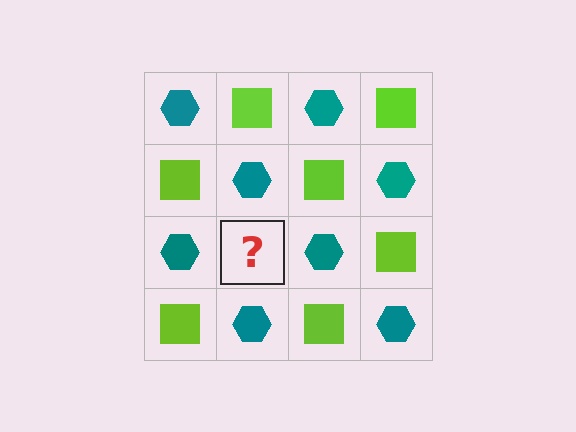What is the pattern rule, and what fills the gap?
The rule is that it alternates teal hexagon and lime square in a checkerboard pattern. The gap should be filled with a lime square.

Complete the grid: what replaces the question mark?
The question mark should be replaced with a lime square.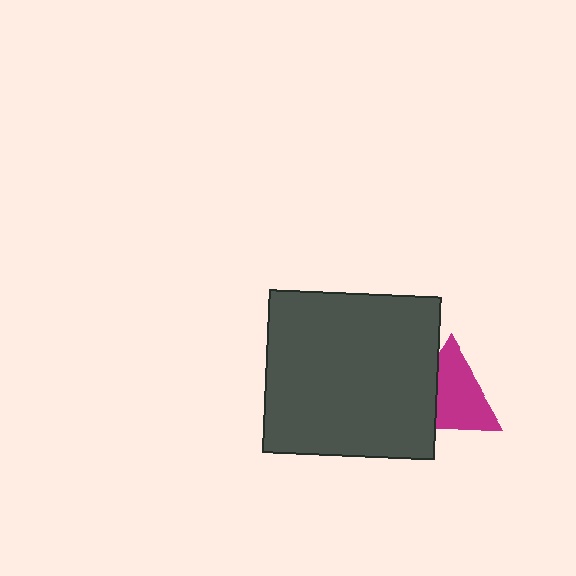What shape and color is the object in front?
The object in front is a dark gray rectangle.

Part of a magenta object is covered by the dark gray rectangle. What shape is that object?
It is a triangle.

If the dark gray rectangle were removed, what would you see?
You would see the complete magenta triangle.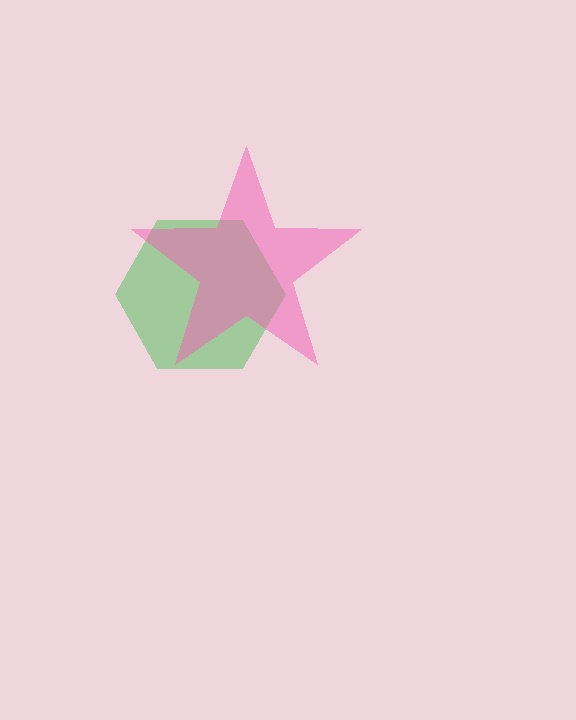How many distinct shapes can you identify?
There are 2 distinct shapes: a green hexagon, a pink star.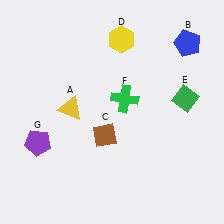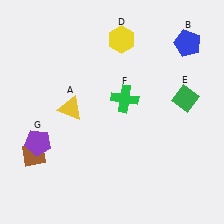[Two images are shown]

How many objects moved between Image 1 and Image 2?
1 object moved between the two images.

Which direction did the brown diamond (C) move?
The brown diamond (C) moved left.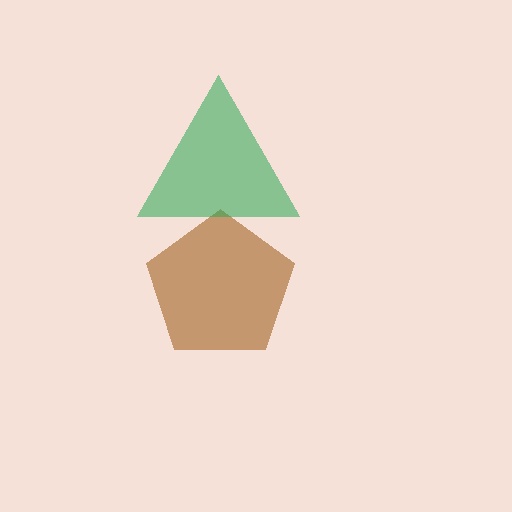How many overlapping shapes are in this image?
There are 2 overlapping shapes in the image.